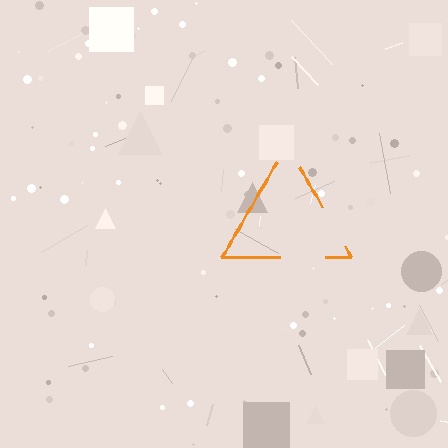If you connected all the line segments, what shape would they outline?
They would outline a triangle.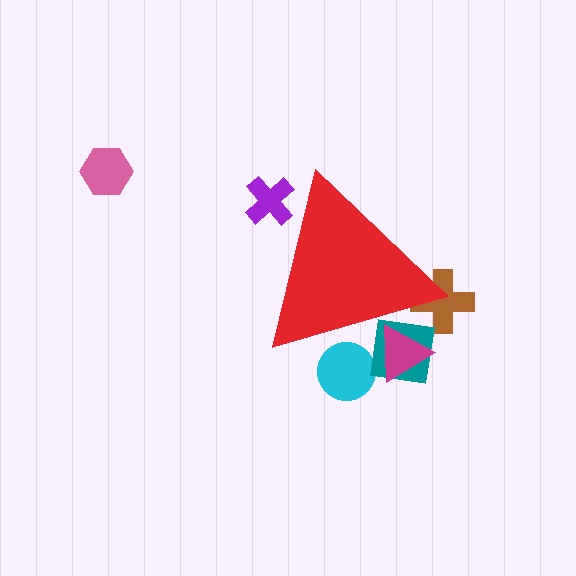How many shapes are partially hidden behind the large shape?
5 shapes are partially hidden.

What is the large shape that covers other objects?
A red triangle.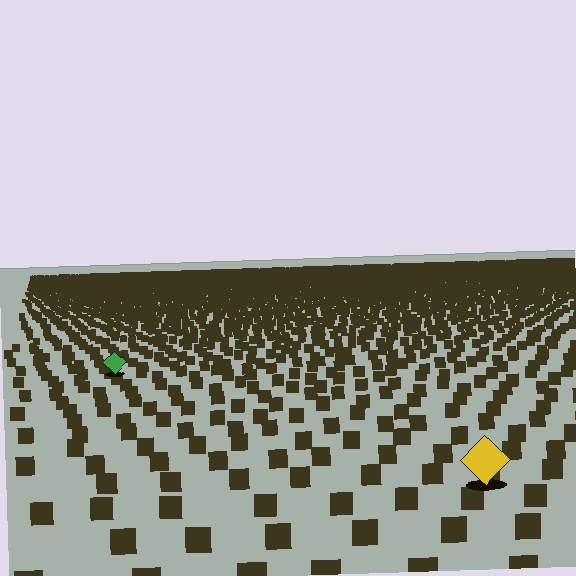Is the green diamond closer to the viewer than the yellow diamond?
No. The yellow diamond is closer — you can tell from the texture gradient: the ground texture is coarser near it.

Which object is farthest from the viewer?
The green diamond is farthest from the viewer. It appears smaller and the ground texture around it is denser.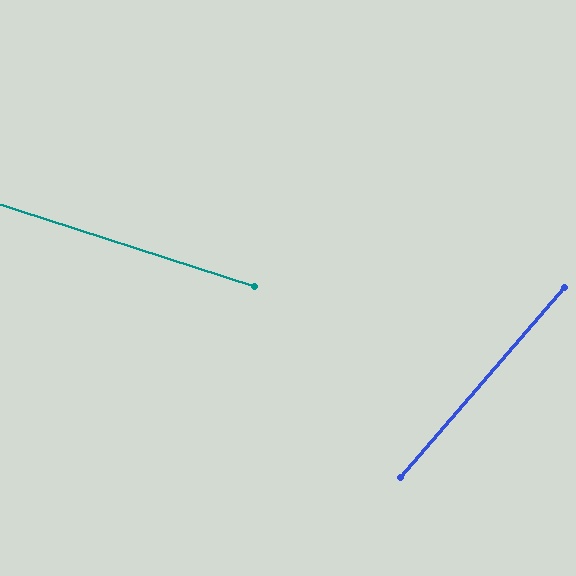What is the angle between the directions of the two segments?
Approximately 67 degrees.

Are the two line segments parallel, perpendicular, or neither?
Neither parallel nor perpendicular — they differ by about 67°.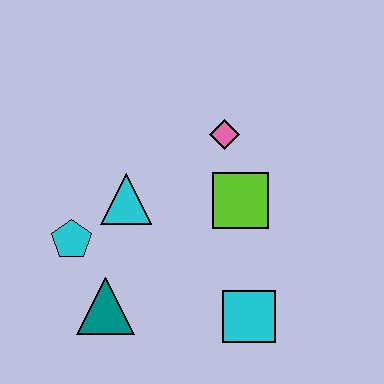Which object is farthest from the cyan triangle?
The cyan square is farthest from the cyan triangle.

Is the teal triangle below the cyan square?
No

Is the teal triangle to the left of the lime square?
Yes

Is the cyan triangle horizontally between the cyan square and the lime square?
No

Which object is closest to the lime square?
The pink diamond is closest to the lime square.